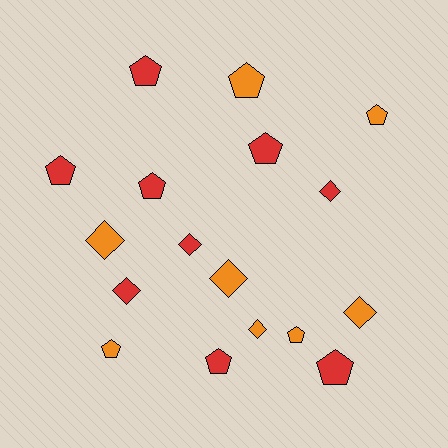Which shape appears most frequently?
Pentagon, with 10 objects.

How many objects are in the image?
There are 17 objects.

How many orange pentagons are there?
There are 4 orange pentagons.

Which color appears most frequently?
Red, with 9 objects.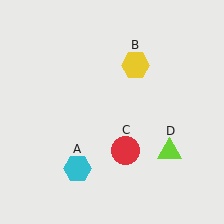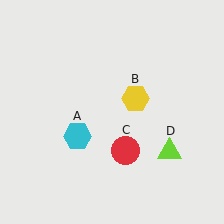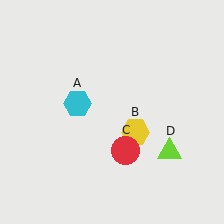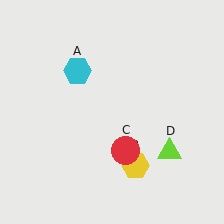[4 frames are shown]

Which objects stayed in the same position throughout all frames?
Red circle (object C) and lime triangle (object D) remained stationary.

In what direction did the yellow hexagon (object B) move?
The yellow hexagon (object B) moved down.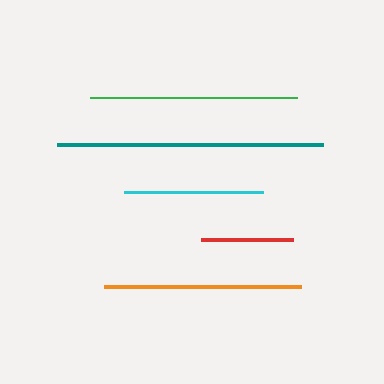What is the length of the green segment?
The green segment is approximately 207 pixels long.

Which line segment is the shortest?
The red line is the shortest at approximately 92 pixels.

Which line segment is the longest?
The teal line is the longest at approximately 265 pixels.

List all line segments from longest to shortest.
From longest to shortest: teal, green, orange, cyan, red.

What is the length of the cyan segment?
The cyan segment is approximately 139 pixels long.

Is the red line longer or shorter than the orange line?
The orange line is longer than the red line.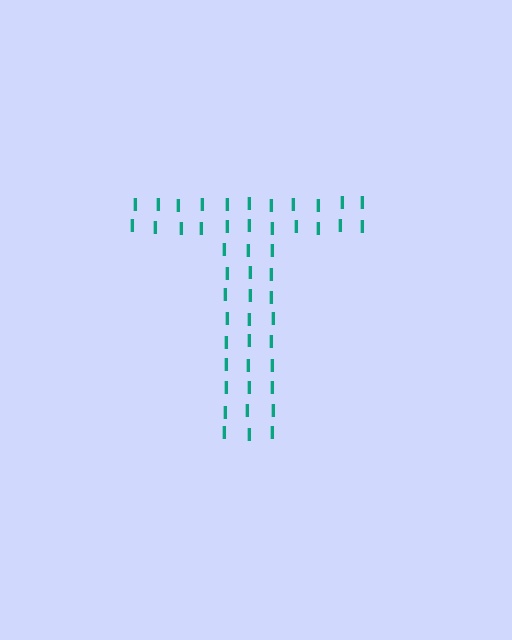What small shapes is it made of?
It is made of small letter I's.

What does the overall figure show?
The overall figure shows the letter T.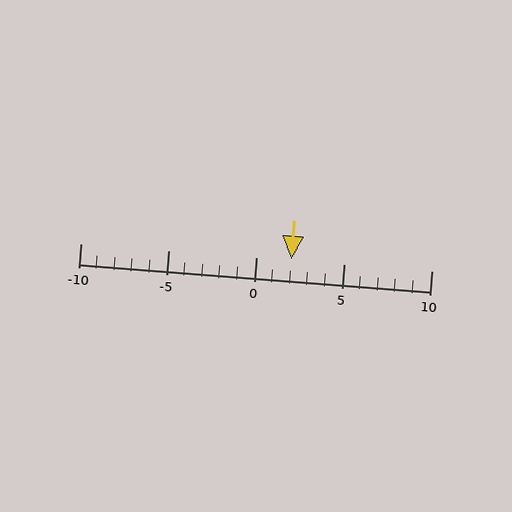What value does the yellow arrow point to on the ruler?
The yellow arrow points to approximately 2.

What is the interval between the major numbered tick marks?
The major tick marks are spaced 5 units apart.